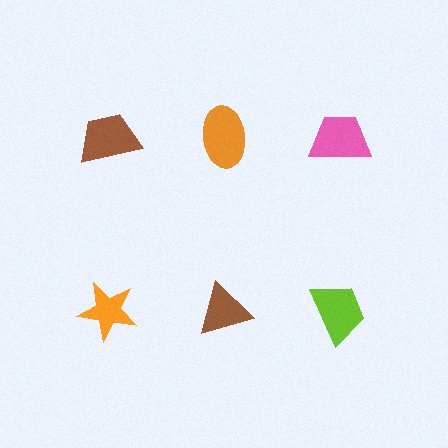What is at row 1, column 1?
A brown trapezoid.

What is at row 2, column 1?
An orange star.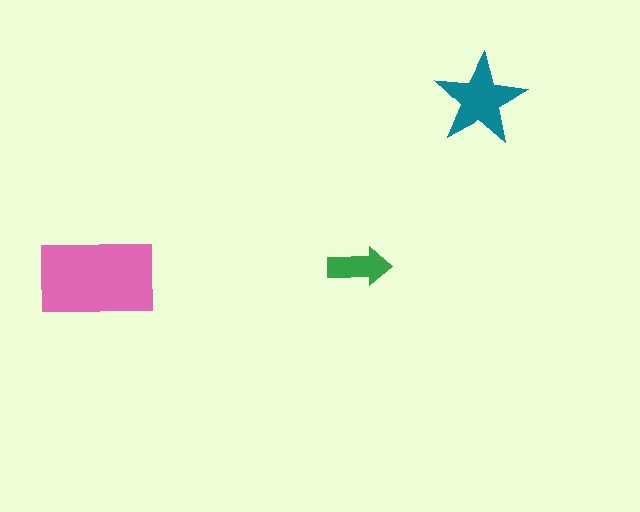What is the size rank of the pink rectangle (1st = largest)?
1st.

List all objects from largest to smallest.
The pink rectangle, the teal star, the green arrow.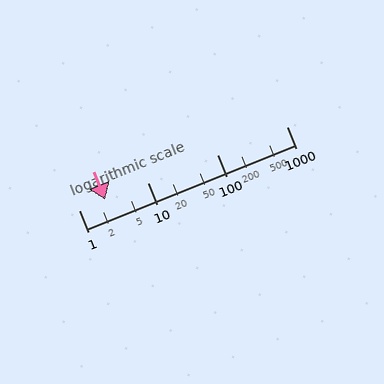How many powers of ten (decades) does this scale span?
The scale spans 3 decades, from 1 to 1000.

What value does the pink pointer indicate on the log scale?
The pointer indicates approximately 2.4.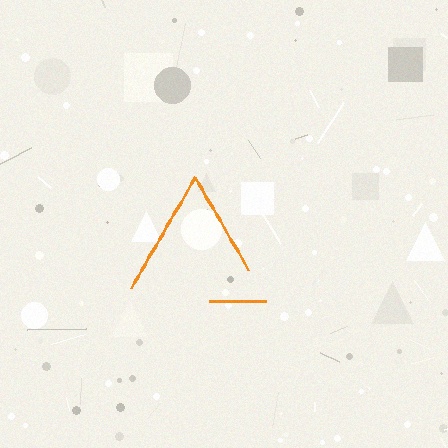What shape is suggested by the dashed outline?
The dashed outline suggests a triangle.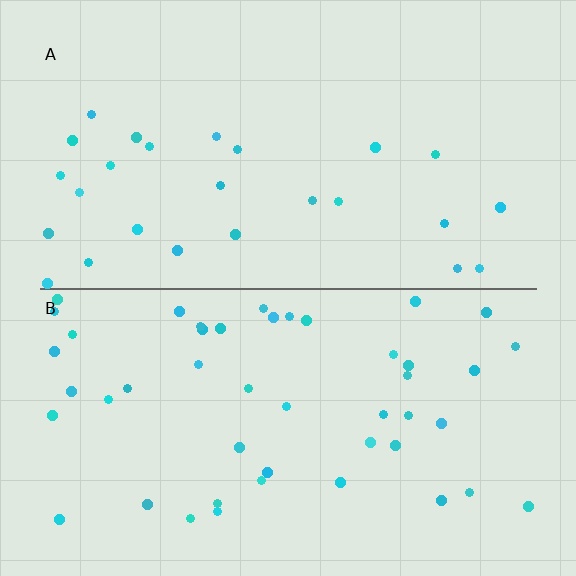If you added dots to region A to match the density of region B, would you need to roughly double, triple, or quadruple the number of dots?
Approximately double.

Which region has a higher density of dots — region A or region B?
B (the bottom).